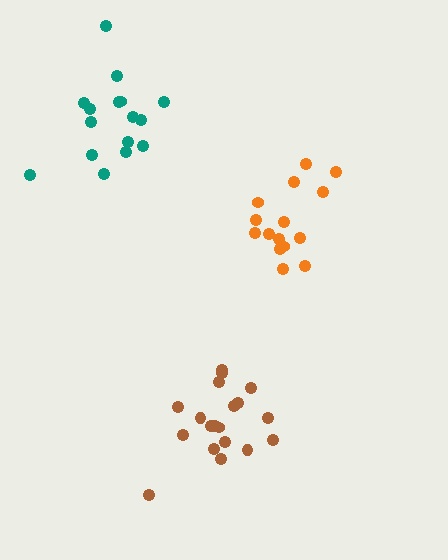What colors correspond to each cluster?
The clusters are colored: teal, brown, orange.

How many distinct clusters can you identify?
There are 3 distinct clusters.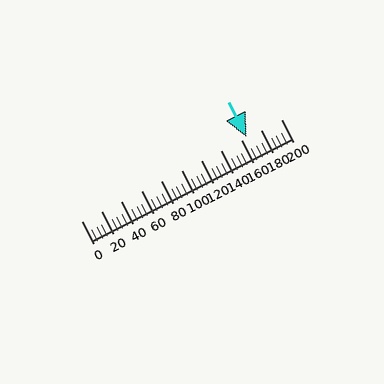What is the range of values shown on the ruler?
The ruler shows values from 0 to 200.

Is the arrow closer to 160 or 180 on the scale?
The arrow is closer to 160.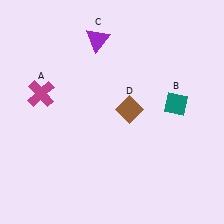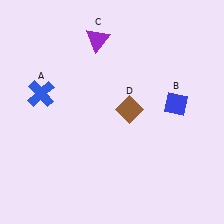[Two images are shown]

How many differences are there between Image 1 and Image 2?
There are 2 differences between the two images.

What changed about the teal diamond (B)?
In Image 1, B is teal. In Image 2, it changed to blue.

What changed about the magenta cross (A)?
In Image 1, A is magenta. In Image 2, it changed to blue.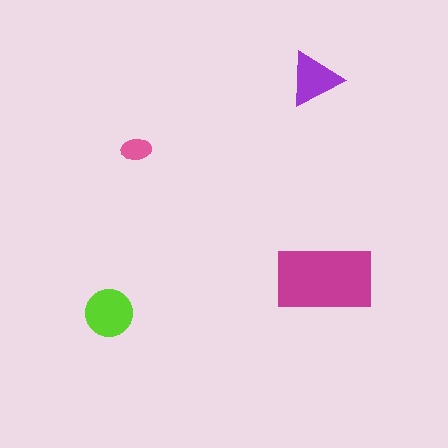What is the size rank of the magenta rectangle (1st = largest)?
1st.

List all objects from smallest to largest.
The pink ellipse, the purple triangle, the lime circle, the magenta rectangle.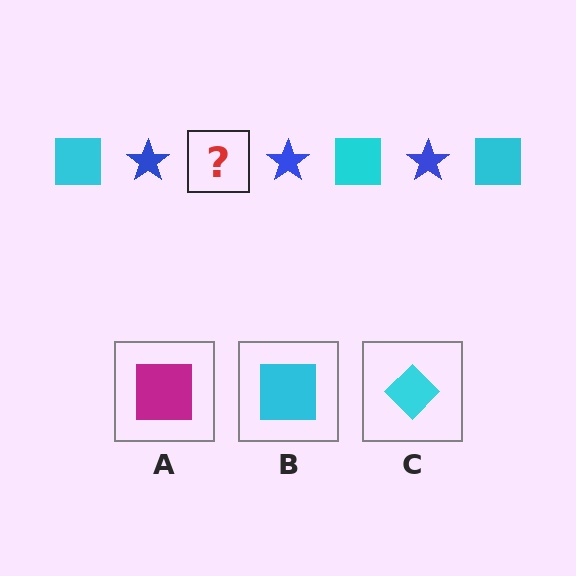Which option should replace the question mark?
Option B.